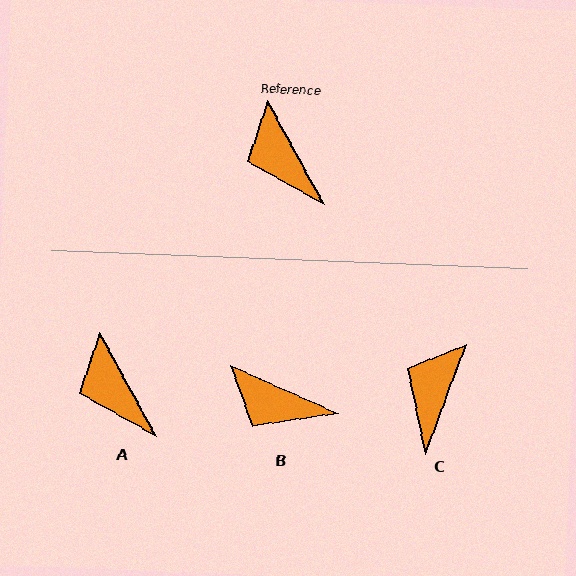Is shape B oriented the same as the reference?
No, it is off by about 37 degrees.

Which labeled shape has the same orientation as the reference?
A.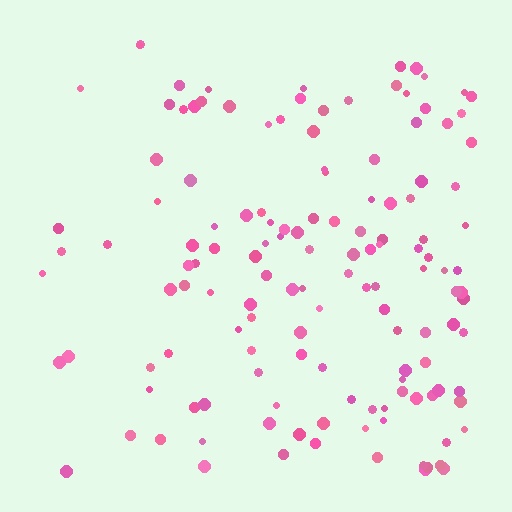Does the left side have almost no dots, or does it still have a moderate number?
Still a moderate number, just noticeably fewer than the right.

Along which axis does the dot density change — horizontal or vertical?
Horizontal.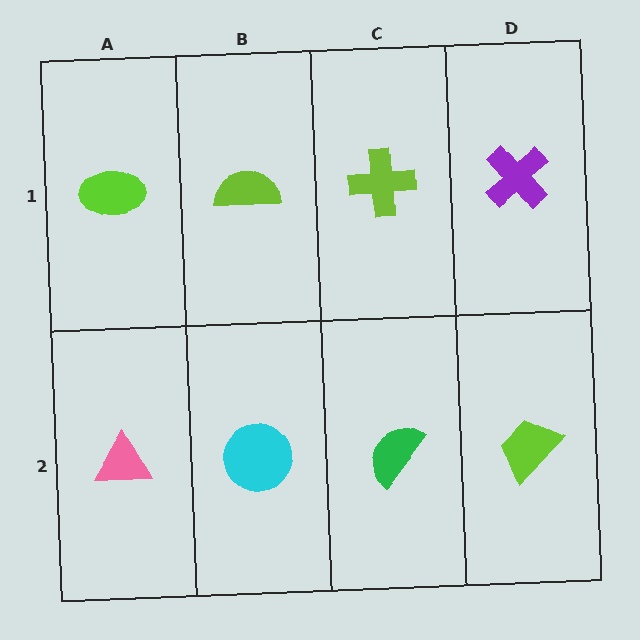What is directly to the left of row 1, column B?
A lime ellipse.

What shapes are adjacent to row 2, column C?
A lime cross (row 1, column C), a cyan circle (row 2, column B), a lime trapezoid (row 2, column D).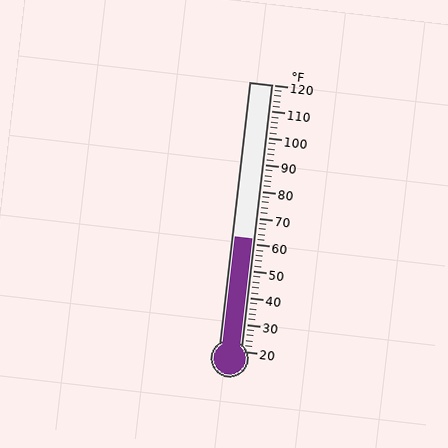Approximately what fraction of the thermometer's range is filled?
The thermometer is filled to approximately 40% of its range.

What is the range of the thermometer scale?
The thermometer scale ranges from 20°F to 120°F.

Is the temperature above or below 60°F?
The temperature is above 60°F.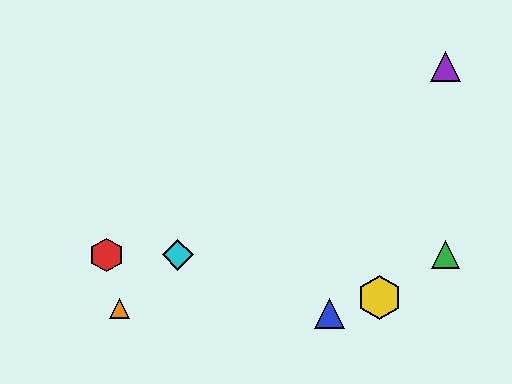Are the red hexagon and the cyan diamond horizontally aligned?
Yes, both are at y≈255.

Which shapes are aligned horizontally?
The red hexagon, the green triangle, the cyan diamond are aligned horizontally.